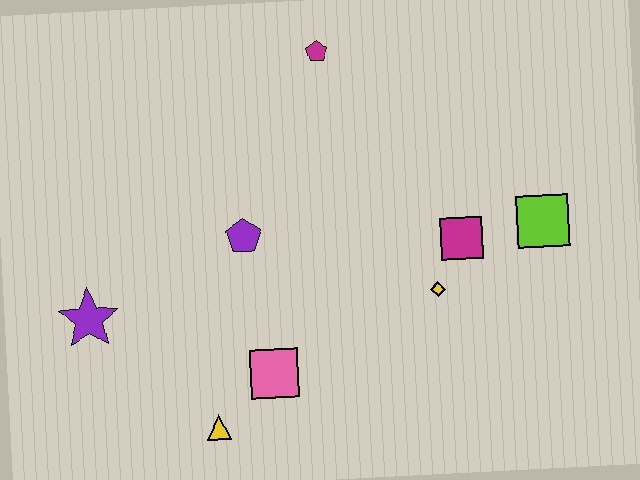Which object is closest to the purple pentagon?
The pink square is closest to the purple pentagon.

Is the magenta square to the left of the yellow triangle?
No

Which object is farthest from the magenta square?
The purple star is farthest from the magenta square.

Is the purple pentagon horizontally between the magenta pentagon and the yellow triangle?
Yes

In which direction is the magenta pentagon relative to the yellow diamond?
The magenta pentagon is above the yellow diamond.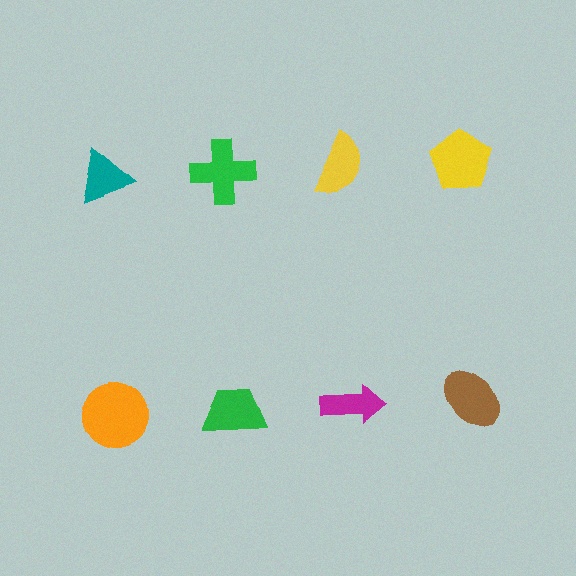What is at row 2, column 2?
A green trapezoid.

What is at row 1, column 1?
A teal triangle.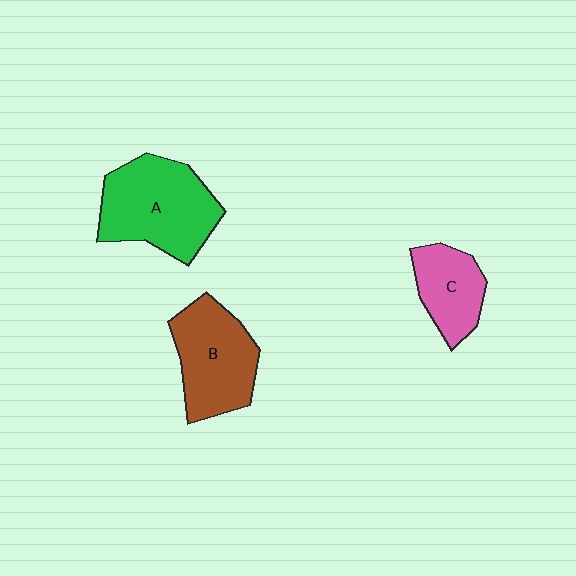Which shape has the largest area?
Shape A (green).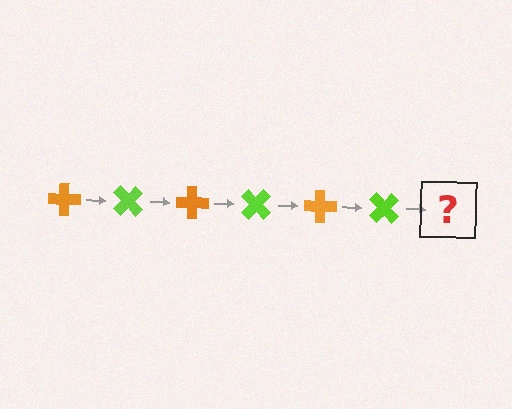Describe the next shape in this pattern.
It should be an orange cross, rotated 270 degrees from the start.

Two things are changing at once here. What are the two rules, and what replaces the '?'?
The two rules are that it rotates 45 degrees each step and the color cycles through orange and lime. The '?' should be an orange cross, rotated 270 degrees from the start.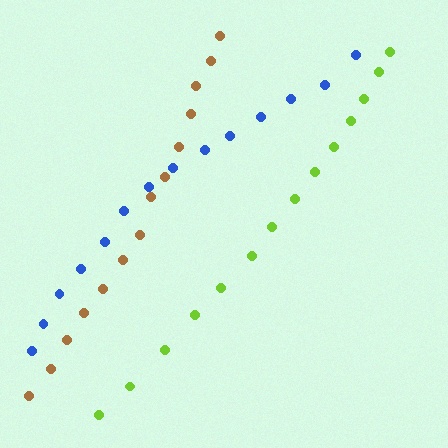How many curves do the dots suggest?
There are 3 distinct paths.